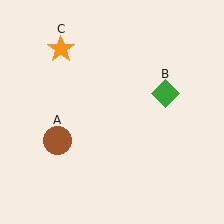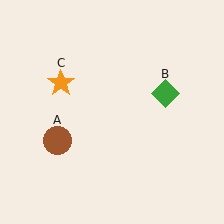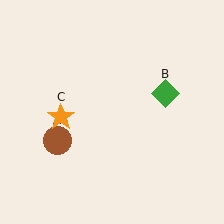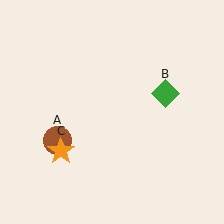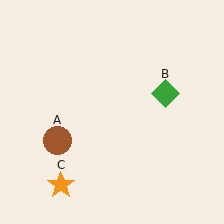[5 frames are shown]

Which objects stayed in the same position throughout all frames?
Brown circle (object A) and green diamond (object B) remained stationary.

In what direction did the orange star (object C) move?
The orange star (object C) moved down.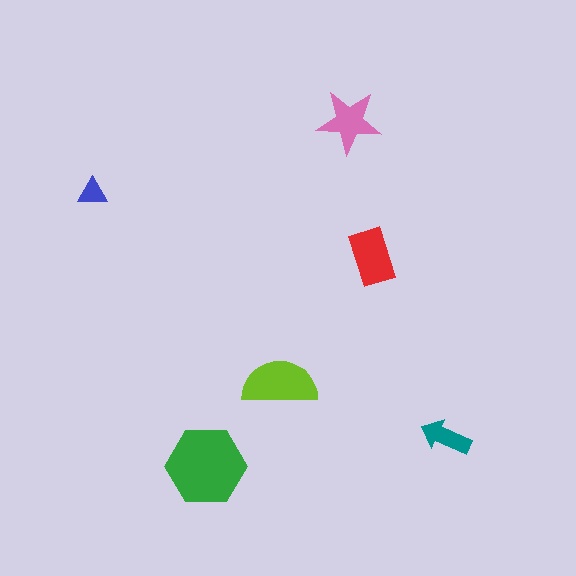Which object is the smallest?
The blue triangle.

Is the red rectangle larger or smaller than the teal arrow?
Larger.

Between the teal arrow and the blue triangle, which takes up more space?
The teal arrow.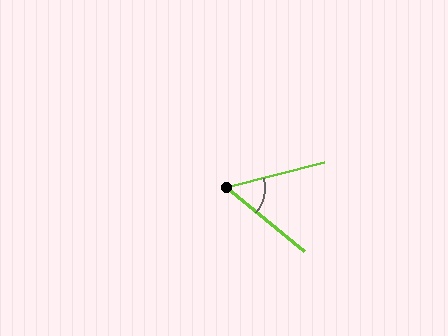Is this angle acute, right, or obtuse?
It is acute.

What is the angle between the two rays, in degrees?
Approximately 53 degrees.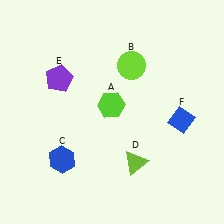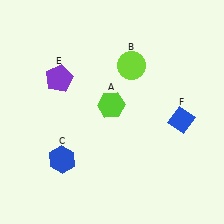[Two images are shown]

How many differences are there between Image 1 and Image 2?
There is 1 difference between the two images.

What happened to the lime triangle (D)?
The lime triangle (D) was removed in Image 2. It was in the bottom-right area of Image 1.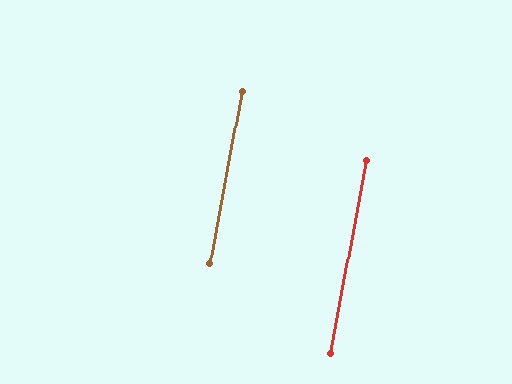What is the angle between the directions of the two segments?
Approximately 0 degrees.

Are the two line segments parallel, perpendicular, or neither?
Parallel — their directions differ by only 0.2°.